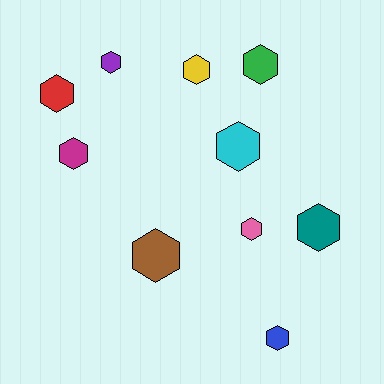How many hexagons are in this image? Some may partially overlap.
There are 10 hexagons.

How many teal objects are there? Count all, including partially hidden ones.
There is 1 teal object.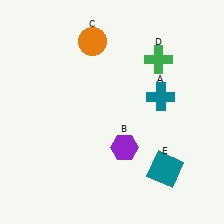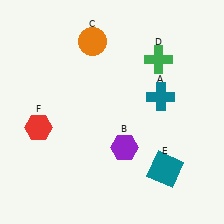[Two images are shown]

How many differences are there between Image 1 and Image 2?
There is 1 difference between the two images.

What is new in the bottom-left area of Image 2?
A red hexagon (F) was added in the bottom-left area of Image 2.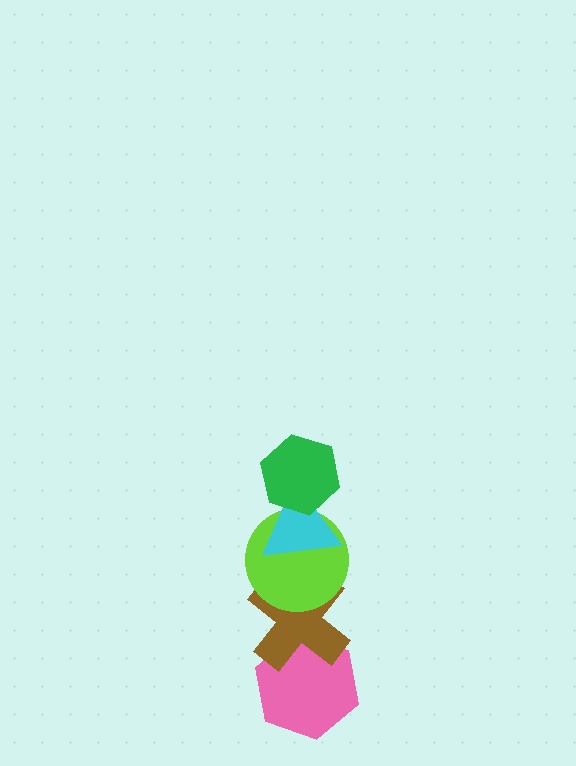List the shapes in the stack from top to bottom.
From top to bottom: the green hexagon, the cyan triangle, the lime circle, the brown cross, the pink hexagon.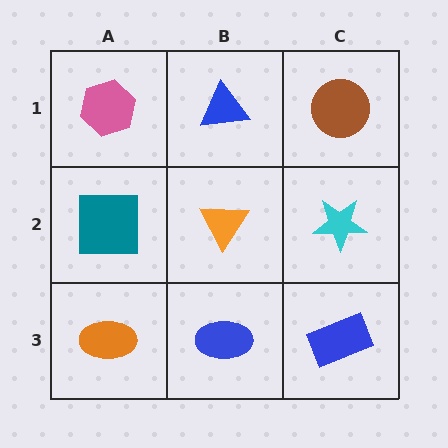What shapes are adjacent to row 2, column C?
A brown circle (row 1, column C), a blue rectangle (row 3, column C), an orange triangle (row 2, column B).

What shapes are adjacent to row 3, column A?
A teal square (row 2, column A), a blue ellipse (row 3, column B).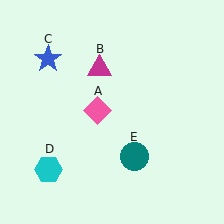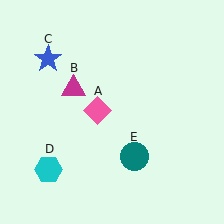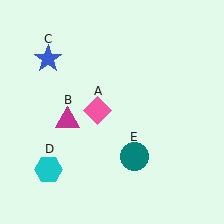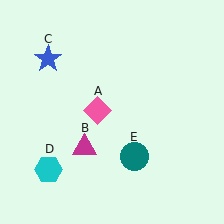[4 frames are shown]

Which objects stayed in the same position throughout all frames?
Pink diamond (object A) and blue star (object C) and cyan hexagon (object D) and teal circle (object E) remained stationary.